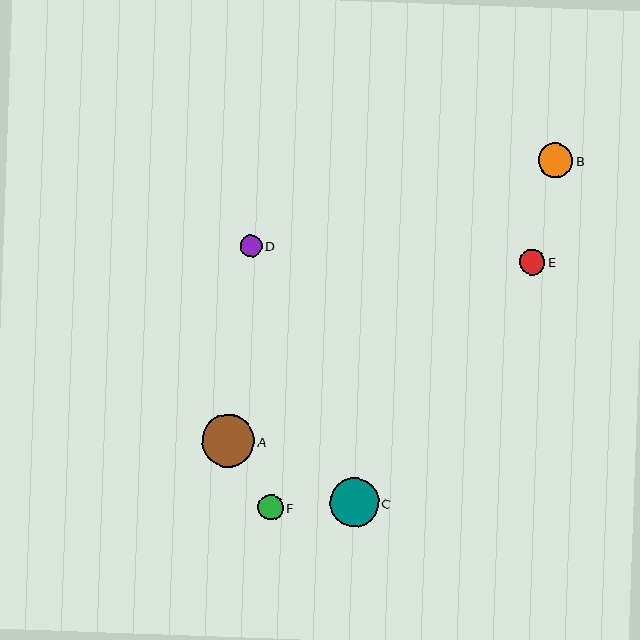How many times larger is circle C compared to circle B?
Circle C is approximately 1.4 times the size of circle B.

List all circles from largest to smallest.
From largest to smallest: A, C, B, E, F, D.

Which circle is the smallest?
Circle D is the smallest with a size of approximately 22 pixels.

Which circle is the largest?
Circle A is the largest with a size of approximately 53 pixels.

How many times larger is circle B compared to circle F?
Circle B is approximately 1.4 times the size of circle F.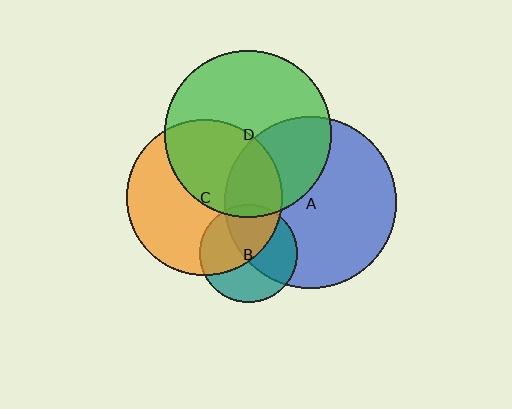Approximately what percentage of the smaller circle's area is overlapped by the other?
Approximately 35%.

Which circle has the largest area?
Circle A (blue).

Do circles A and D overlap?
Yes.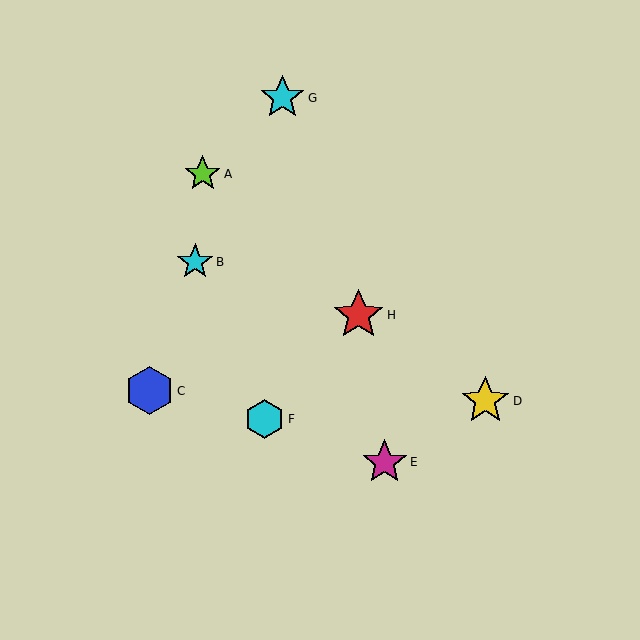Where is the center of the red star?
The center of the red star is at (358, 315).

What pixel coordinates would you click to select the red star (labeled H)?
Click at (358, 315) to select the red star H.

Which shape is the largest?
The red star (labeled H) is the largest.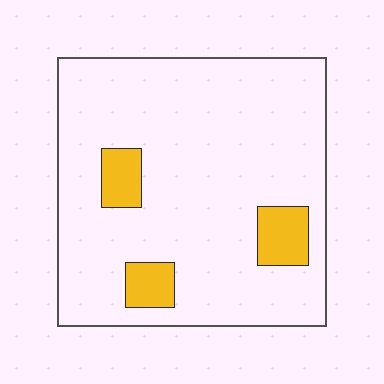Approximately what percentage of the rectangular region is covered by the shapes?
Approximately 10%.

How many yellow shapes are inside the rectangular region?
3.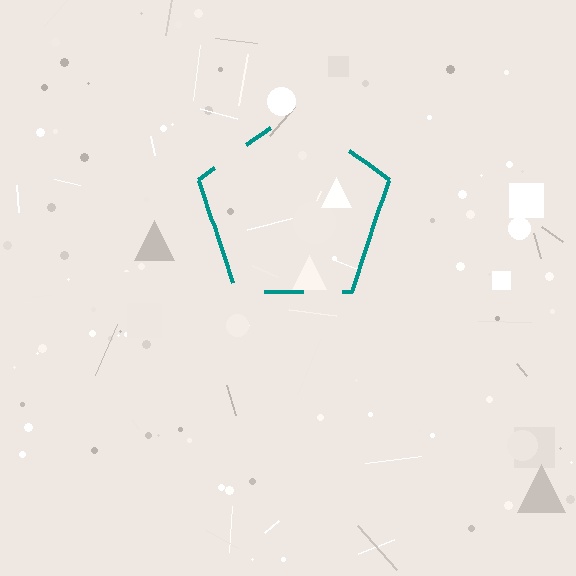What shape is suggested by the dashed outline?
The dashed outline suggests a pentagon.